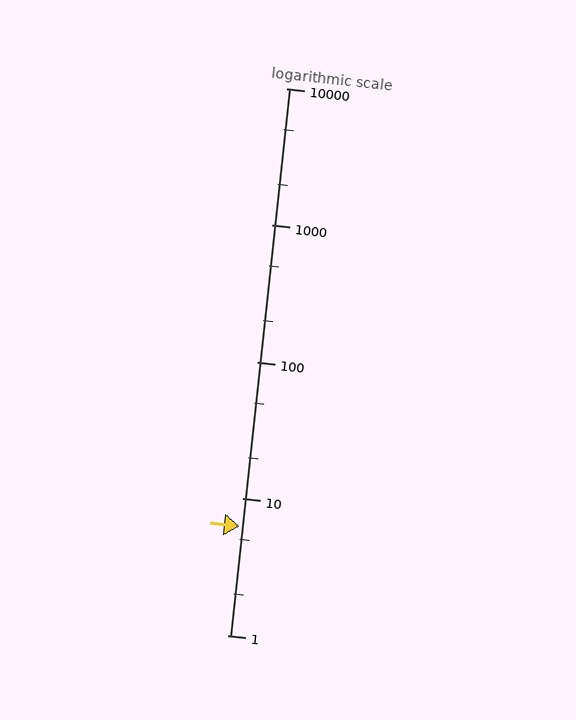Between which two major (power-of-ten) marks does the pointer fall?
The pointer is between 1 and 10.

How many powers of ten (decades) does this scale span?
The scale spans 4 decades, from 1 to 10000.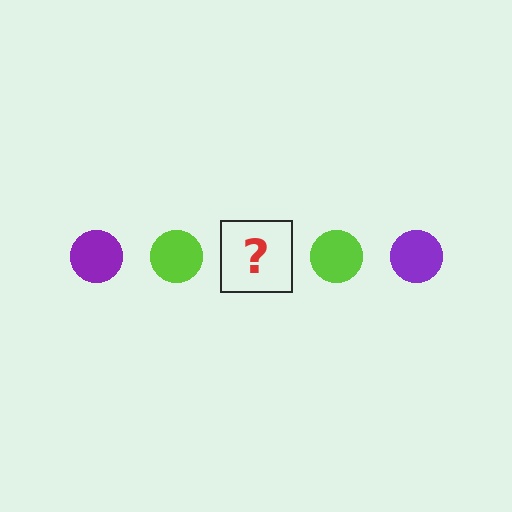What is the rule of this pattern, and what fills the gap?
The rule is that the pattern cycles through purple, lime circles. The gap should be filled with a purple circle.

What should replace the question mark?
The question mark should be replaced with a purple circle.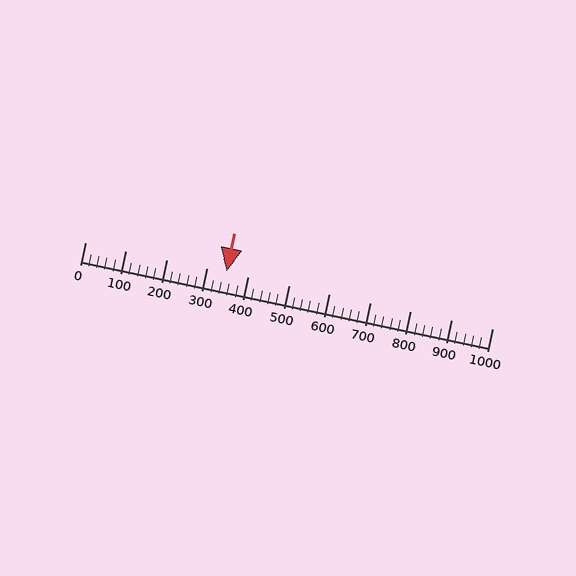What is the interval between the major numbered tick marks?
The major tick marks are spaced 100 units apart.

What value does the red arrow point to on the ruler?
The red arrow points to approximately 348.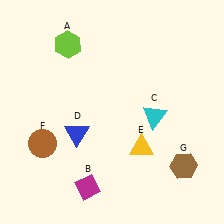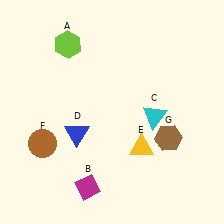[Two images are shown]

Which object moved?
The brown hexagon (G) moved up.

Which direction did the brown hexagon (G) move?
The brown hexagon (G) moved up.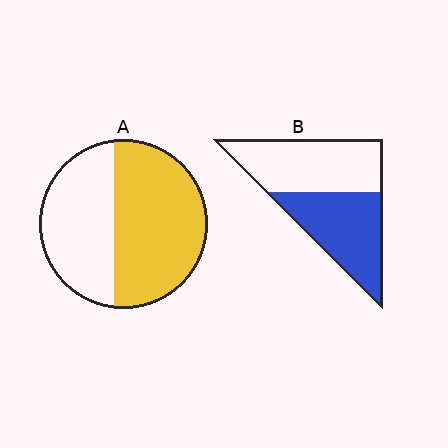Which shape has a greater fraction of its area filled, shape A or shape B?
Shape A.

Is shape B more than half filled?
Roughly half.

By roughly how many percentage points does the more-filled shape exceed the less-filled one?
By roughly 10 percentage points (A over B).